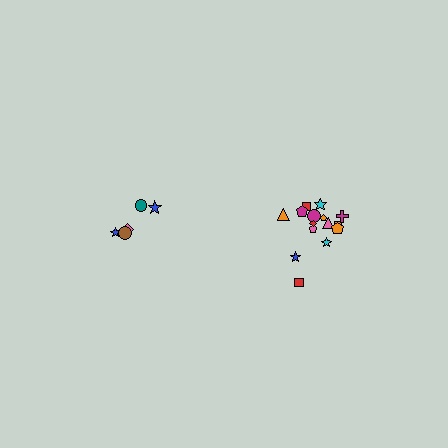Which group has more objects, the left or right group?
The right group.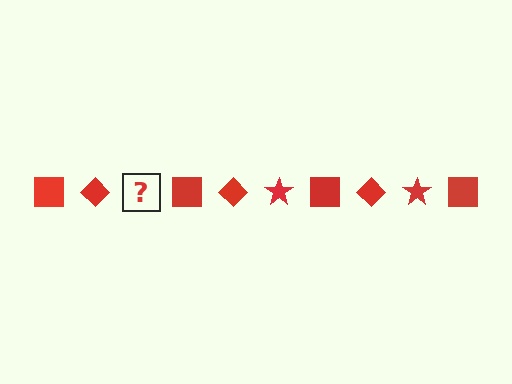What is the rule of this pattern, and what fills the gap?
The rule is that the pattern cycles through square, diamond, star shapes in red. The gap should be filled with a red star.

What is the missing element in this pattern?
The missing element is a red star.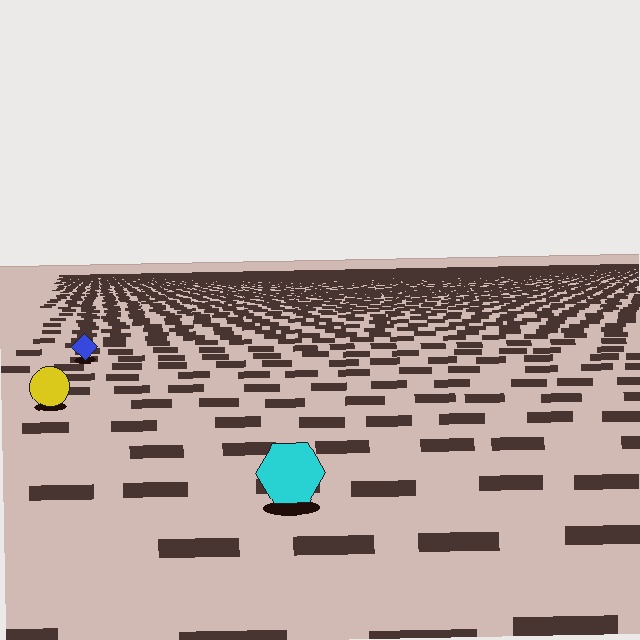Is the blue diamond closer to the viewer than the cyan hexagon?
No. The cyan hexagon is closer — you can tell from the texture gradient: the ground texture is coarser near it.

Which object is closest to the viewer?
The cyan hexagon is closest. The texture marks near it are larger and more spread out.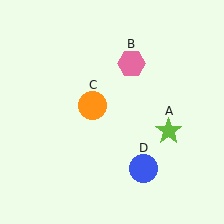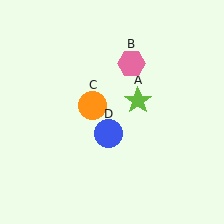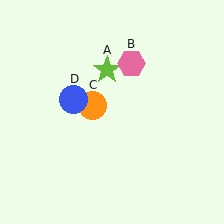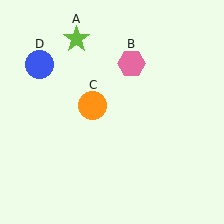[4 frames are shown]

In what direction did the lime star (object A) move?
The lime star (object A) moved up and to the left.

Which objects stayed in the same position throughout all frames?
Pink hexagon (object B) and orange circle (object C) remained stationary.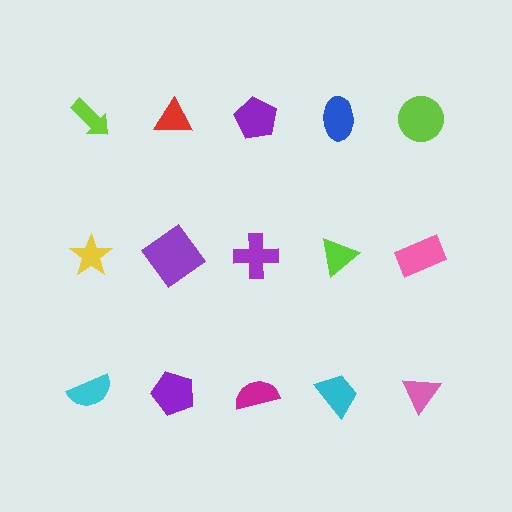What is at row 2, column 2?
A purple diamond.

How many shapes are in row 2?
5 shapes.